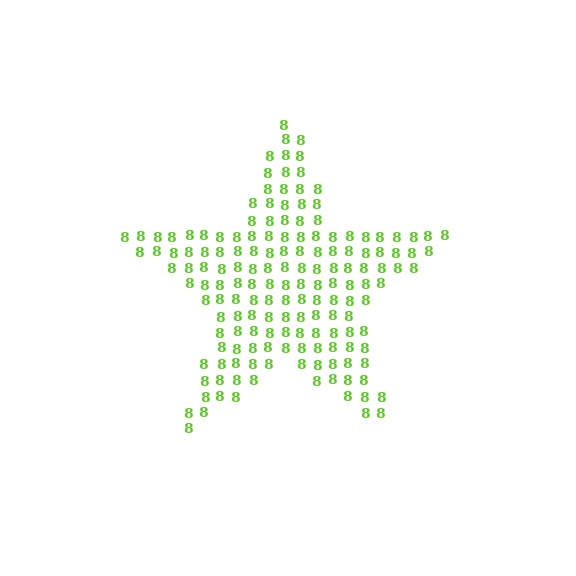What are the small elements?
The small elements are digit 8's.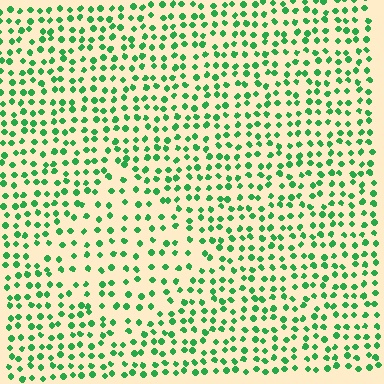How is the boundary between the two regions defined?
The boundary is defined by a change in element density (approximately 1.6x ratio). All elements are the same color, size, and shape.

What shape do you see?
I see a diamond.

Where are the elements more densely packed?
The elements are more densely packed outside the diamond boundary.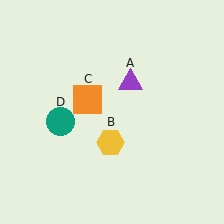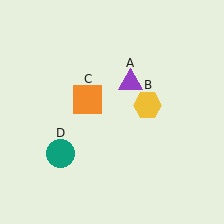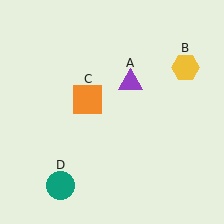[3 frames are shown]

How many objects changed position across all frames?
2 objects changed position: yellow hexagon (object B), teal circle (object D).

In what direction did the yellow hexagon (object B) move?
The yellow hexagon (object B) moved up and to the right.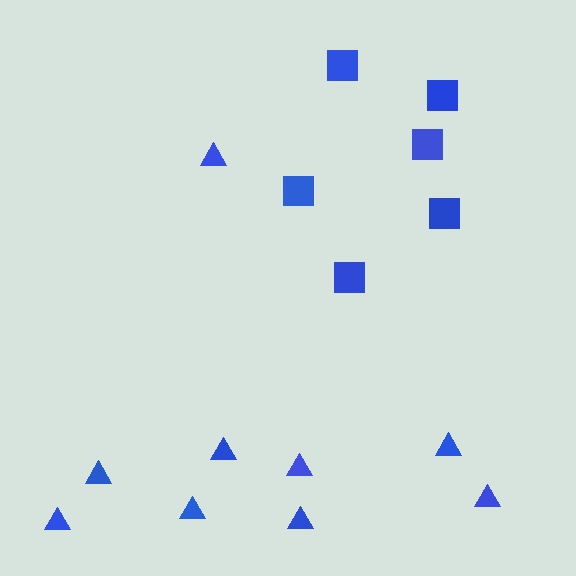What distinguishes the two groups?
There are 2 groups: one group of squares (6) and one group of triangles (9).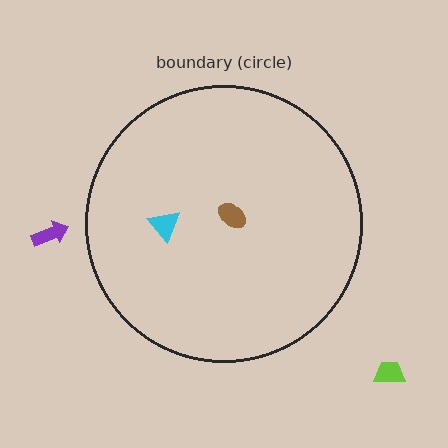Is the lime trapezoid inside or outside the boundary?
Outside.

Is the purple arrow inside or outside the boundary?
Outside.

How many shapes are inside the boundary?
2 inside, 2 outside.